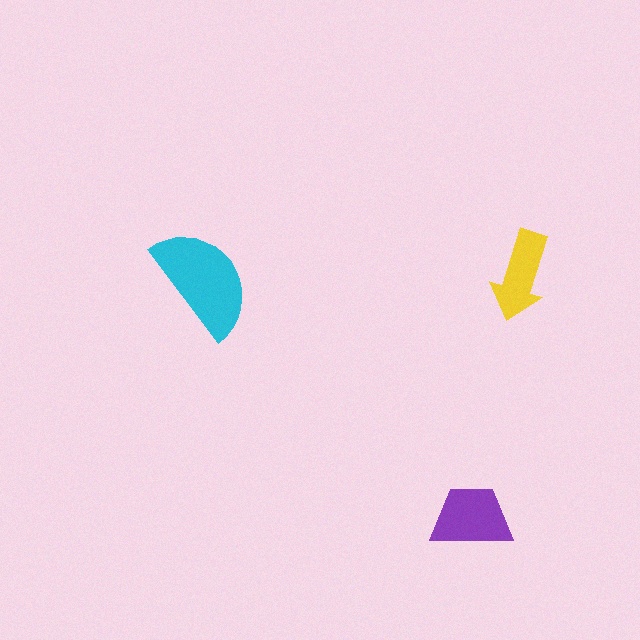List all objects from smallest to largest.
The yellow arrow, the purple trapezoid, the cyan semicircle.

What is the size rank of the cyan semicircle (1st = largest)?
1st.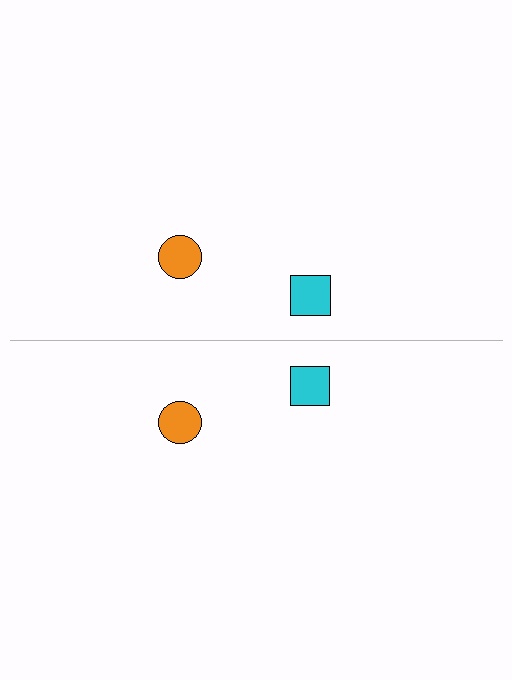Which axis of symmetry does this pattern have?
The pattern has a horizontal axis of symmetry running through the center of the image.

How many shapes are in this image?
There are 4 shapes in this image.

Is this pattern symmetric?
Yes, this pattern has bilateral (reflection) symmetry.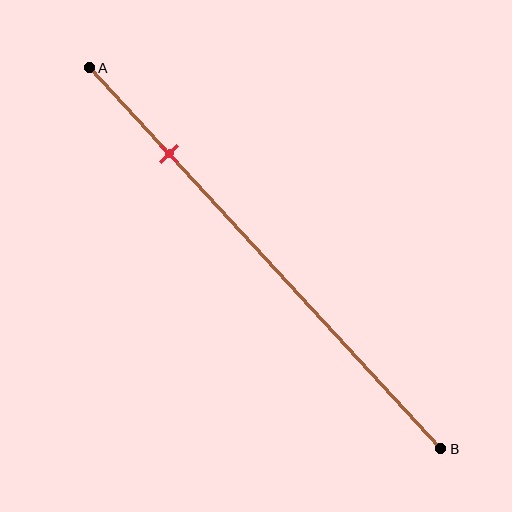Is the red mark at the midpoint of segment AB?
No, the mark is at about 25% from A, not at the 50% midpoint.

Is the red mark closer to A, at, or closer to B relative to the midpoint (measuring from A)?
The red mark is closer to point A than the midpoint of segment AB.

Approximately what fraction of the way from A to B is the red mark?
The red mark is approximately 25% of the way from A to B.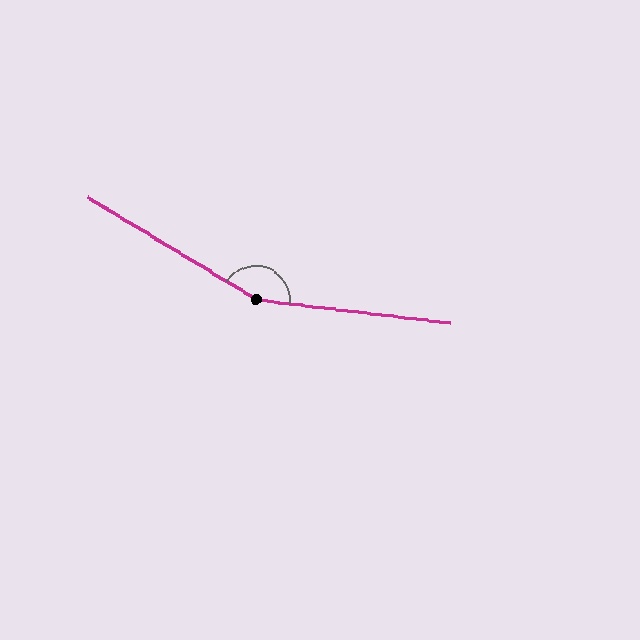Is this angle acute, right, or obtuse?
It is obtuse.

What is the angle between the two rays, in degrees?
Approximately 155 degrees.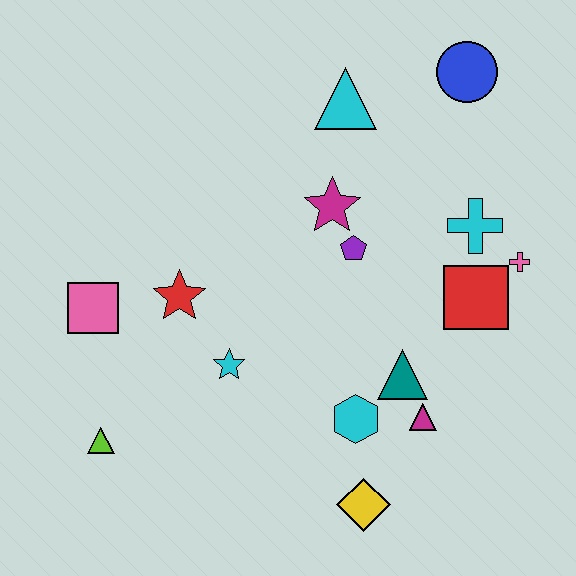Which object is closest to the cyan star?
The red star is closest to the cyan star.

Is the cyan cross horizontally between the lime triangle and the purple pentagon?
No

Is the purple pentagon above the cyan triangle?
No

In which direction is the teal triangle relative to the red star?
The teal triangle is to the right of the red star.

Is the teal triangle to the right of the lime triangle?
Yes